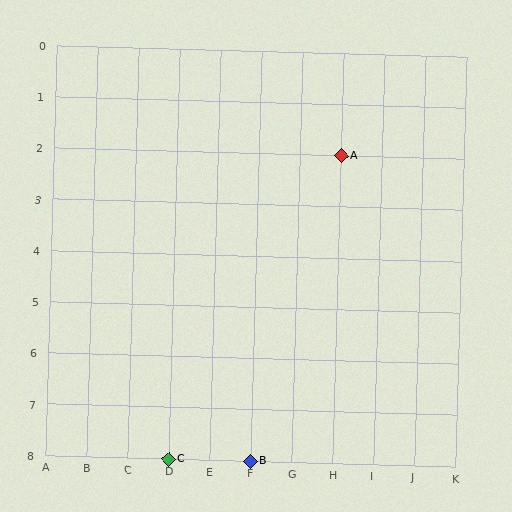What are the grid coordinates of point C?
Point C is at grid coordinates (D, 8).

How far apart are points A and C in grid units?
Points A and C are 4 columns and 6 rows apart (about 7.2 grid units diagonally).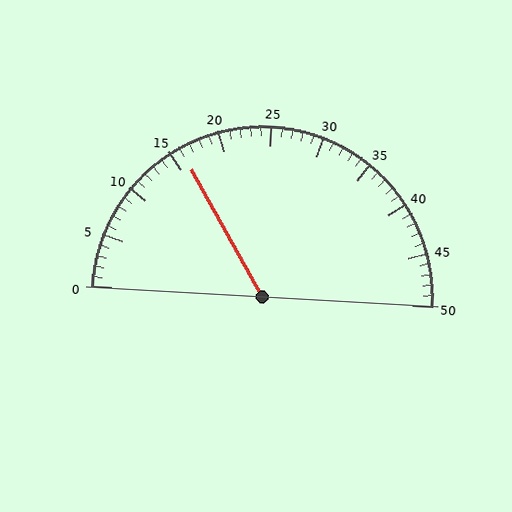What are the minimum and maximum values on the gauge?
The gauge ranges from 0 to 50.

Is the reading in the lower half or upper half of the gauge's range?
The reading is in the lower half of the range (0 to 50).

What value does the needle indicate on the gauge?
The needle indicates approximately 16.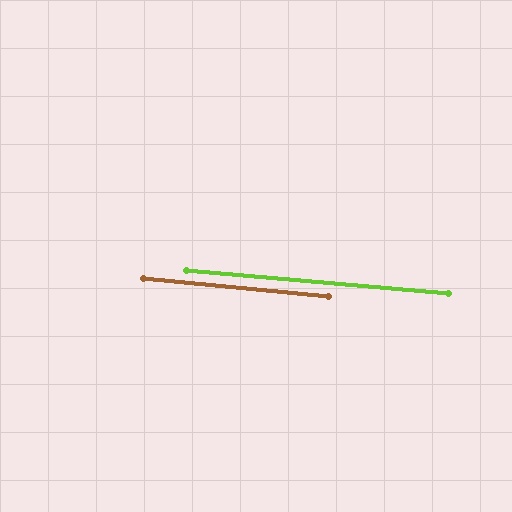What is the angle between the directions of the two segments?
Approximately 1 degree.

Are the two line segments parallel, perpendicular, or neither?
Parallel — their directions differ by only 0.5°.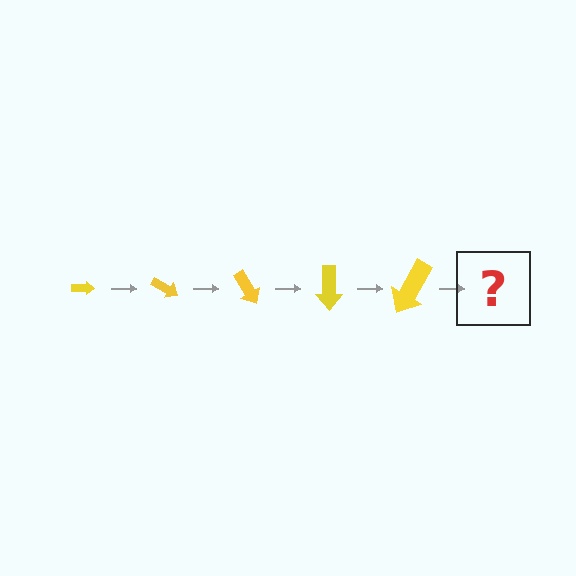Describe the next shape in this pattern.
It should be an arrow, larger than the previous one and rotated 150 degrees from the start.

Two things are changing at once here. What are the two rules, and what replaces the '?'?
The two rules are that the arrow grows larger each step and it rotates 30 degrees each step. The '?' should be an arrow, larger than the previous one and rotated 150 degrees from the start.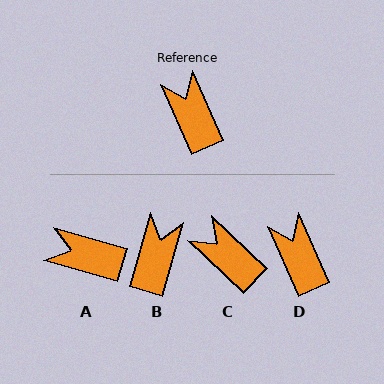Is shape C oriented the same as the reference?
No, it is off by about 23 degrees.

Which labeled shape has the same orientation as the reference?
D.